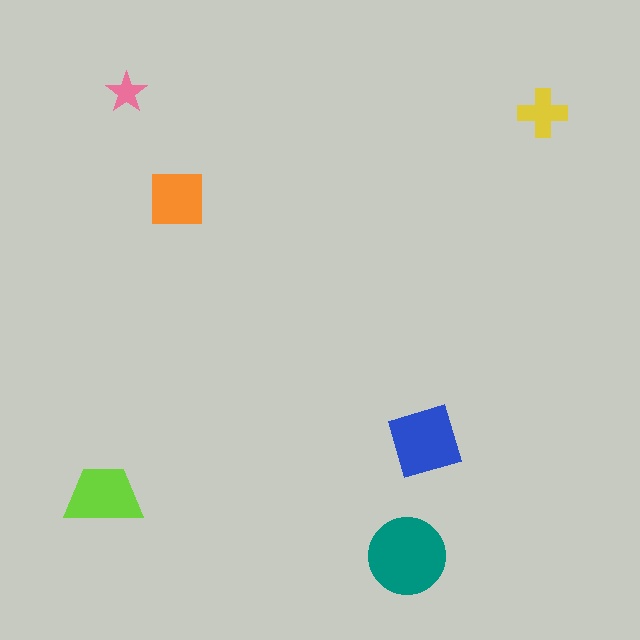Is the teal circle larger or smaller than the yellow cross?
Larger.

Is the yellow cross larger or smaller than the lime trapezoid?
Smaller.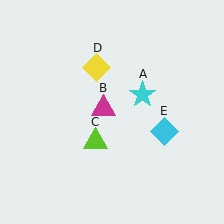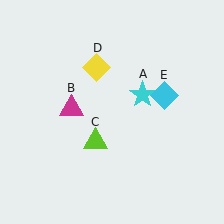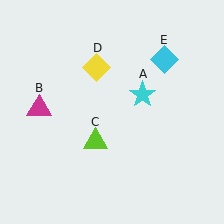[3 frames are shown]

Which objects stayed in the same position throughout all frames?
Cyan star (object A) and lime triangle (object C) and yellow diamond (object D) remained stationary.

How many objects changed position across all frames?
2 objects changed position: magenta triangle (object B), cyan diamond (object E).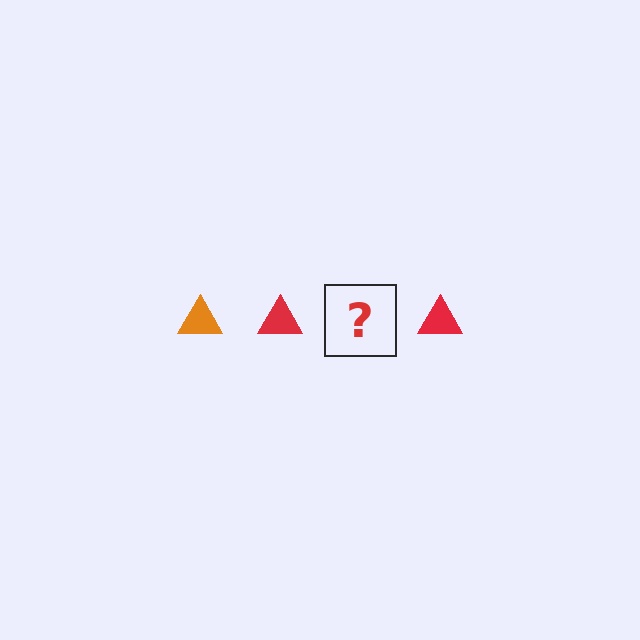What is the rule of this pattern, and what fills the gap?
The rule is that the pattern cycles through orange, red triangles. The gap should be filled with an orange triangle.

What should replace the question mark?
The question mark should be replaced with an orange triangle.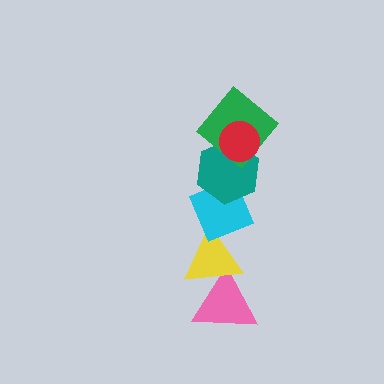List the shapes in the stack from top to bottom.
From top to bottom: the red circle, the green diamond, the teal hexagon, the cyan diamond, the yellow triangle, the pink triangle.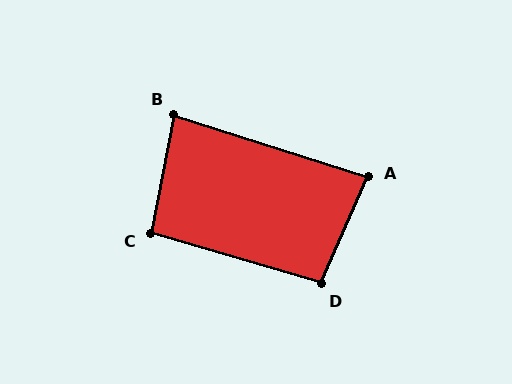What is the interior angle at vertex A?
Approximately 84 degrees (acute).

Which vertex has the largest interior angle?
D, at approximately 97 degrees.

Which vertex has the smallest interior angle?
B, at approximately 83 degrees.